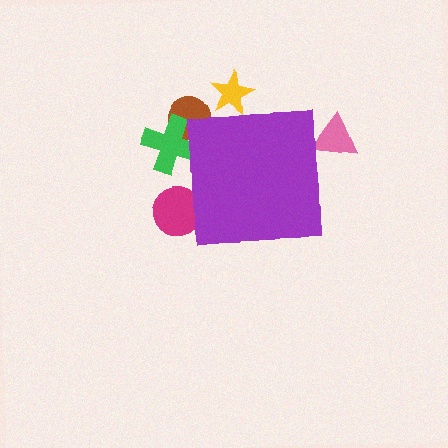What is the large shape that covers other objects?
A purple square.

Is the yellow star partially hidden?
Yes, the yellow star is partially hidden behind the purple square.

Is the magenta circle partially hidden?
Yes, the magenta circle is partially hidden behind the purple square.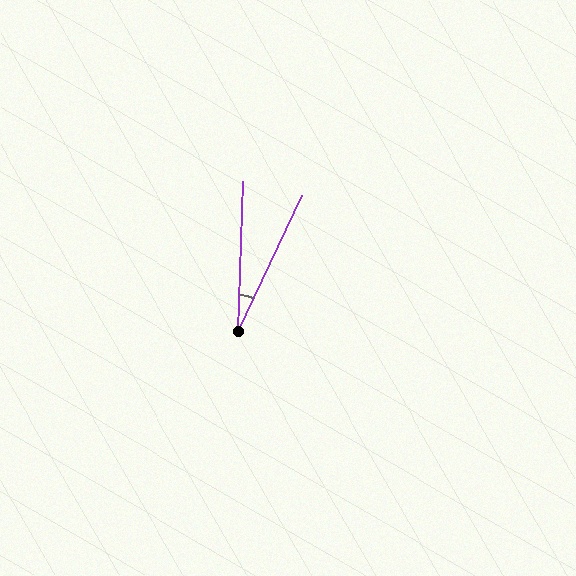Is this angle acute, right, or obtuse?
It is acute.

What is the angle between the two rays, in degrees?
Approximately 23 degrees.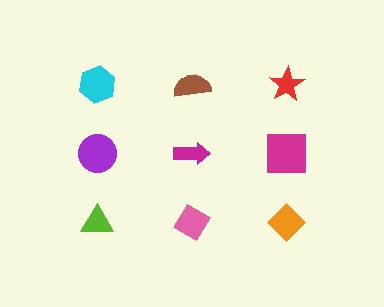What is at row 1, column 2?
A brown semicircle.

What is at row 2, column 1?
A purple circle.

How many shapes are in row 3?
3 shapes.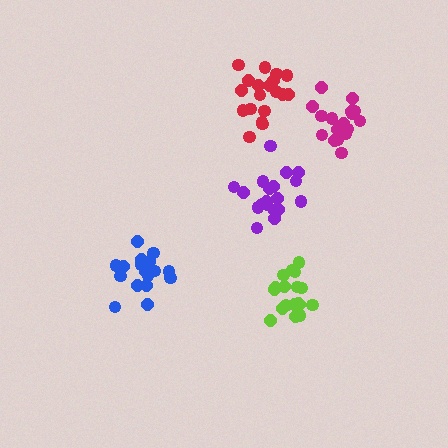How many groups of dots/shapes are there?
There are 5 groups.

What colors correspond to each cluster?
The clusters are colored: lime, purple, blue, magenta, red.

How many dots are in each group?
Group 1: 18 dots, Group 2: 19 dots, Group 3: 20 dots, Group 4: 17 dots, Group 5: 19 dots (93 total).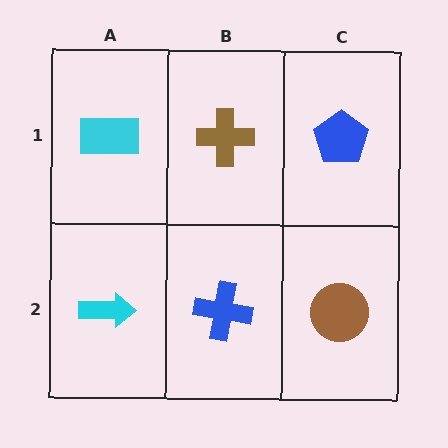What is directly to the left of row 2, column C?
A blue cross.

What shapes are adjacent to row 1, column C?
A brown circle (row 2, column C), a brown cross (row 1, column B).